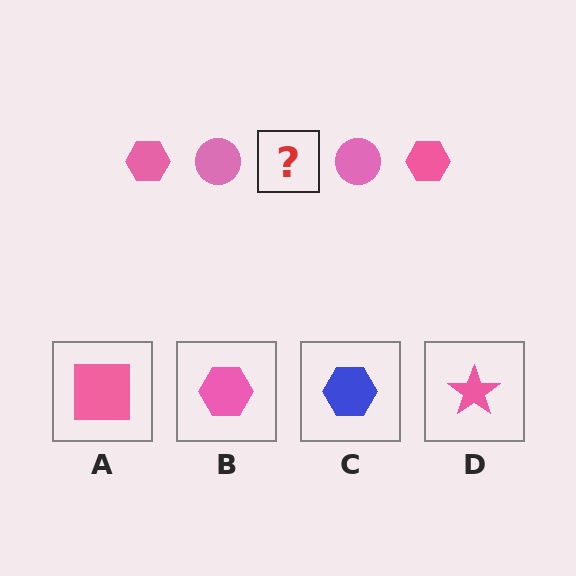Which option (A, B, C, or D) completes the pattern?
B.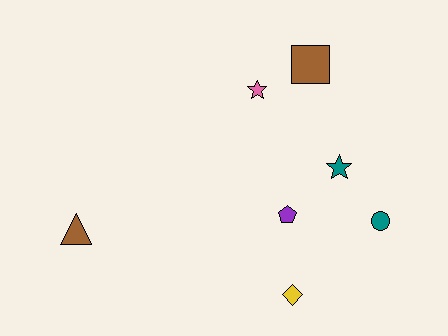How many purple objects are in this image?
There is 1 purple object.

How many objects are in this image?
There are 7 objects.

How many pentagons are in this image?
There is 1 pentagon.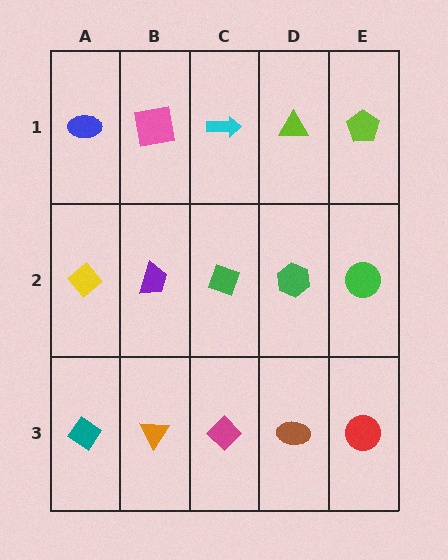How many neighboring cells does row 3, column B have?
3.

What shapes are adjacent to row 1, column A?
A yellow diamond (row 2, column A), a pink square (row 1, column B).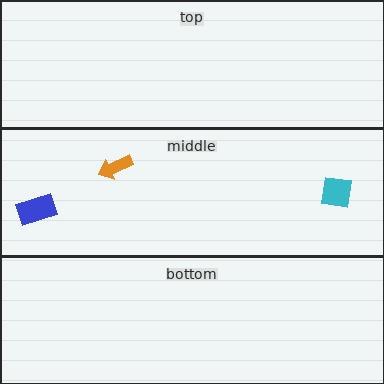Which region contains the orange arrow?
The middle region.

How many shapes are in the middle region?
3.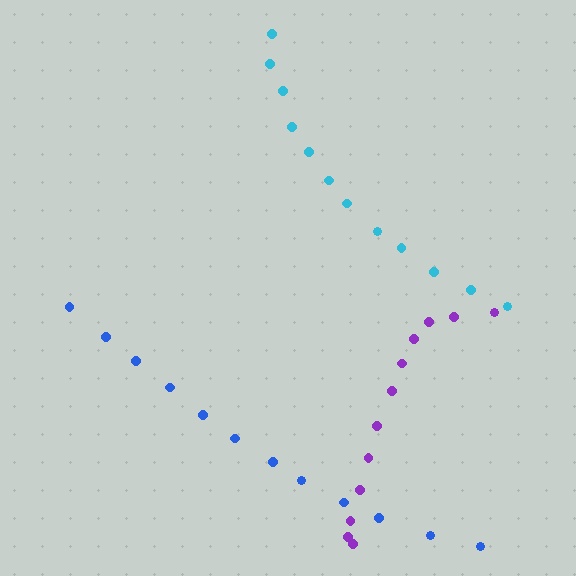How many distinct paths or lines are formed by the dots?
There are 3 distinct paths.